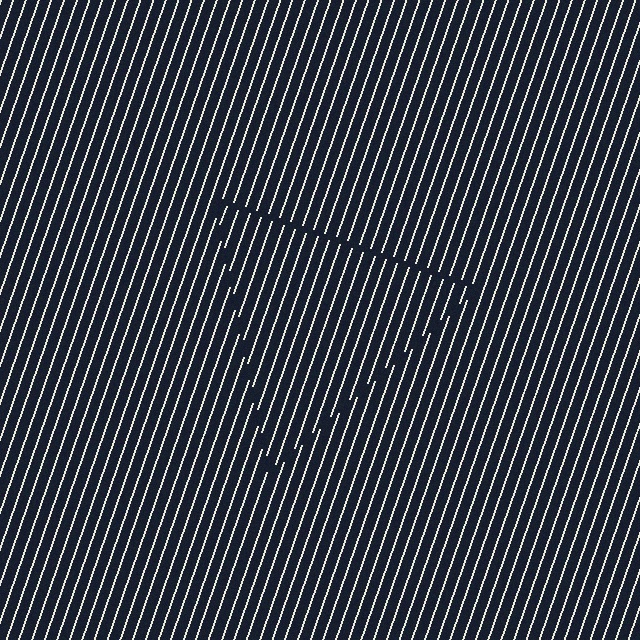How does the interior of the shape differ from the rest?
The interior of the shape contains the same grating, shifted by half a period — the contour is defined by the phase discontinuity where line-ends from the inner and outer gratings abut.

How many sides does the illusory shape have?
3 sides — the line-ends trace a triangle.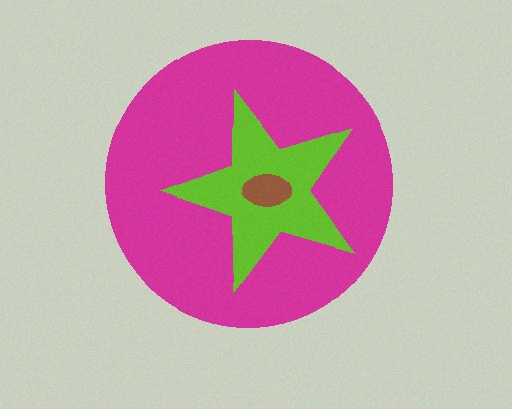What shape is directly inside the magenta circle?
The lime star.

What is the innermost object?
The brown ellipse.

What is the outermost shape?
The magenta circle.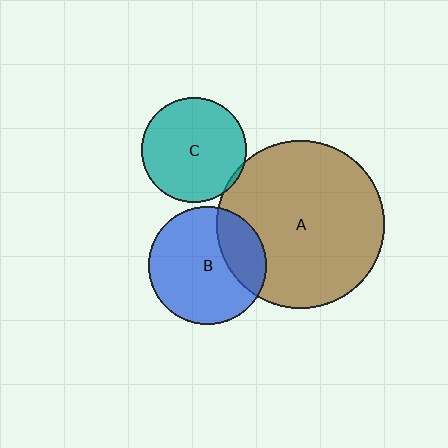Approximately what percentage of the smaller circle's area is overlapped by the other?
Approximately 25%.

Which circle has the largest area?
Circle A (brown).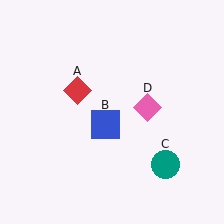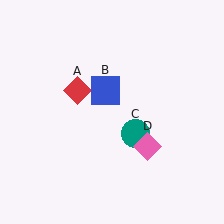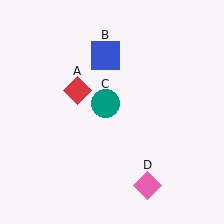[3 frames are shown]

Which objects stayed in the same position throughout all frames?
Red diamond (object A) remained stationary.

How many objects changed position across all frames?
3 objects changed position: blue square (object B), teal circle (object C), pink diamond (object D).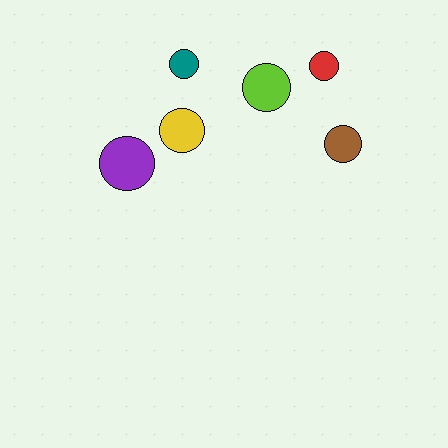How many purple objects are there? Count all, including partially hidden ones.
There is 1 purple object.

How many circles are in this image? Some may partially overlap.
There are 6 circles.